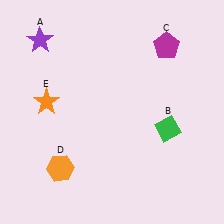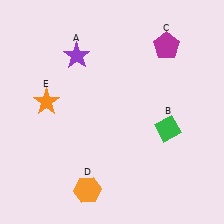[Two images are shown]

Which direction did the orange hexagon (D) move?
The orange hexagon (D) moved right.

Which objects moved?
The objects that moved are: the purple star (A), the orange hexagon (D).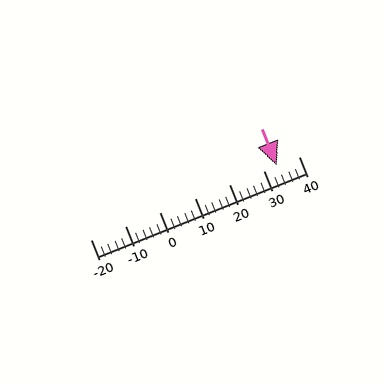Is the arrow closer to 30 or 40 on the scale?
The arrow is closer to 30.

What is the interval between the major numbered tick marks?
The major tick marks are spaced 10 units apart.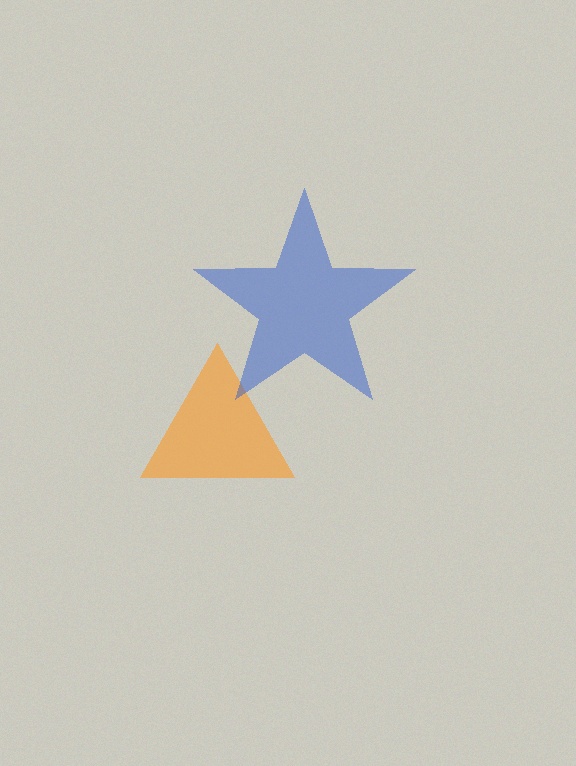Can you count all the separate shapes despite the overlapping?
Yes, there are 2 separate shapes.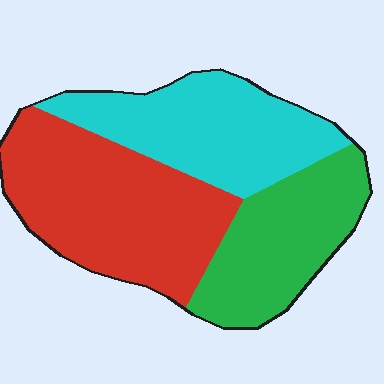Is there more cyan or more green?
Cyan.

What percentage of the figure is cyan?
Cyan takes up about one third (1/3) of the figure.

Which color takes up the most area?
Red, at roughly 40%.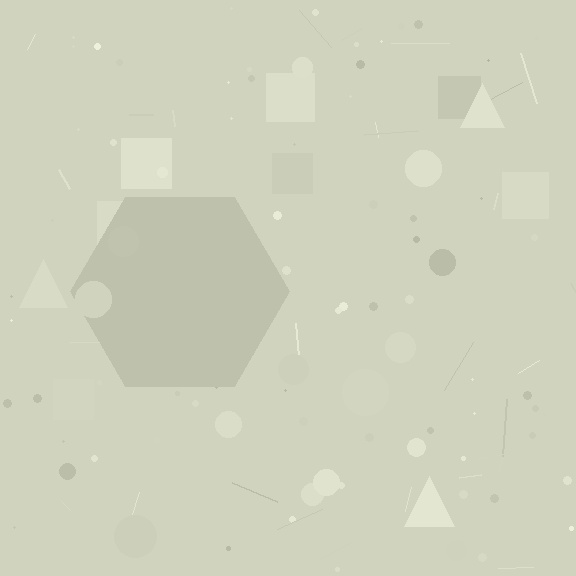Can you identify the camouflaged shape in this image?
The camouflaged shape is a hexagon.